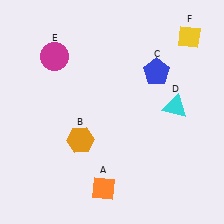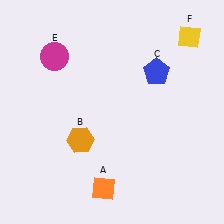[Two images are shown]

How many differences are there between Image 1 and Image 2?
There is 1 difference between the two images.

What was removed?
The cyan triangle (D) was removed in Image 2.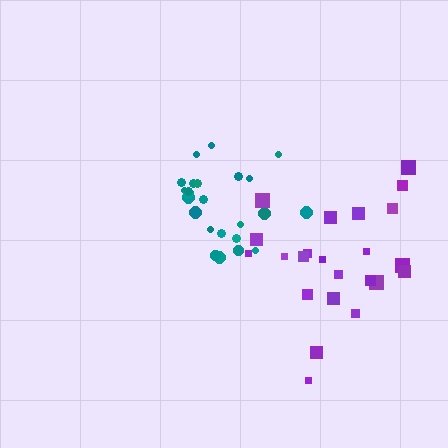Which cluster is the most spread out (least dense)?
Purple.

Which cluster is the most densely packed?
Teal.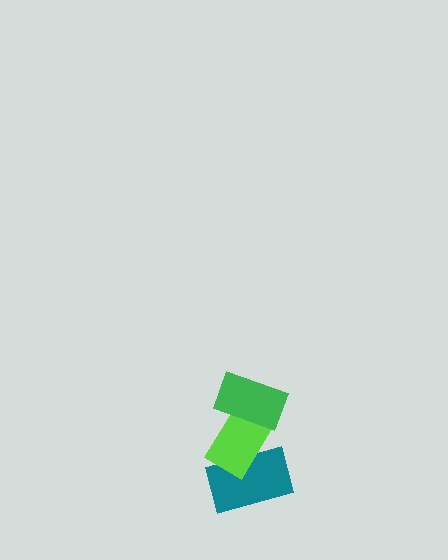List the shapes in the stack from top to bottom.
From top to bottom: the green rectangle, the lime rectangle, the teal rectangle.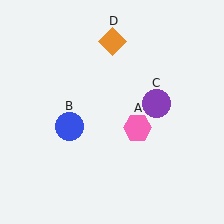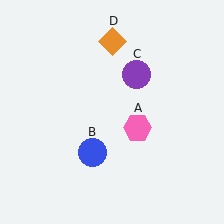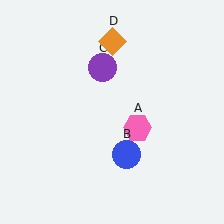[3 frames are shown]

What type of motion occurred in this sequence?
The blue circle (object B), purple circle (object C) rotated counterclockwise around the center of the scene.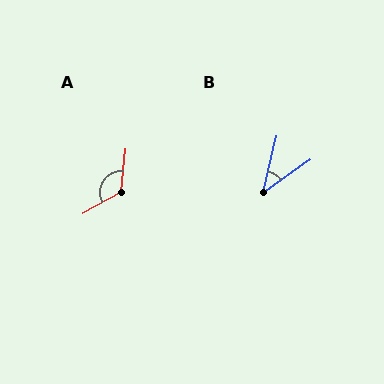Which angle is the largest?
A, at approximately 125 degrees.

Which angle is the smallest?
B, at approximately 41 degrees.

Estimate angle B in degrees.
Approximately 41 degrees.